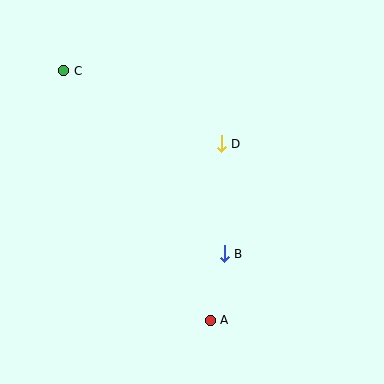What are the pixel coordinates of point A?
Point A is at (210, 320).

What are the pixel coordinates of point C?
Point C is at (64, 71).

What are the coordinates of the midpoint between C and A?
The midpoint between C and A is at (137, 196).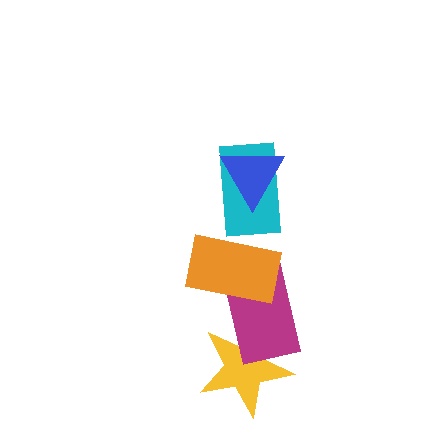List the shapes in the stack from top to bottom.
From top to bottom: the blue triangle, the cyan rectangle, the orange rectangle, the magenta rectangle, the yellow star.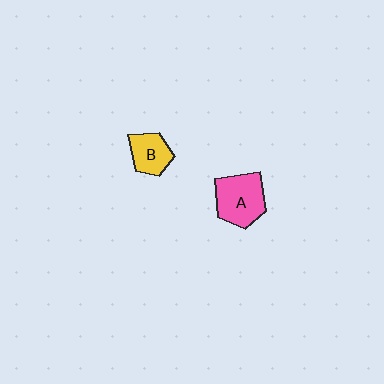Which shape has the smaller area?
Shape B (yellow).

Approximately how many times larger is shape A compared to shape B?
Approximately 1.5 times.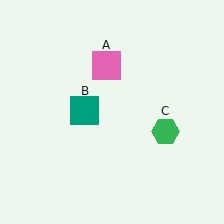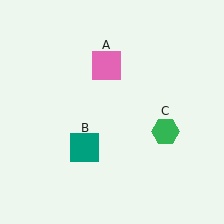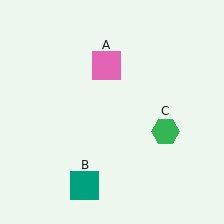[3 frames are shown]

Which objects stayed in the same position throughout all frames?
Pink square (object A) and green hexagon (object C) remained stationary.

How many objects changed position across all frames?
1 object changed position: teal square (object B).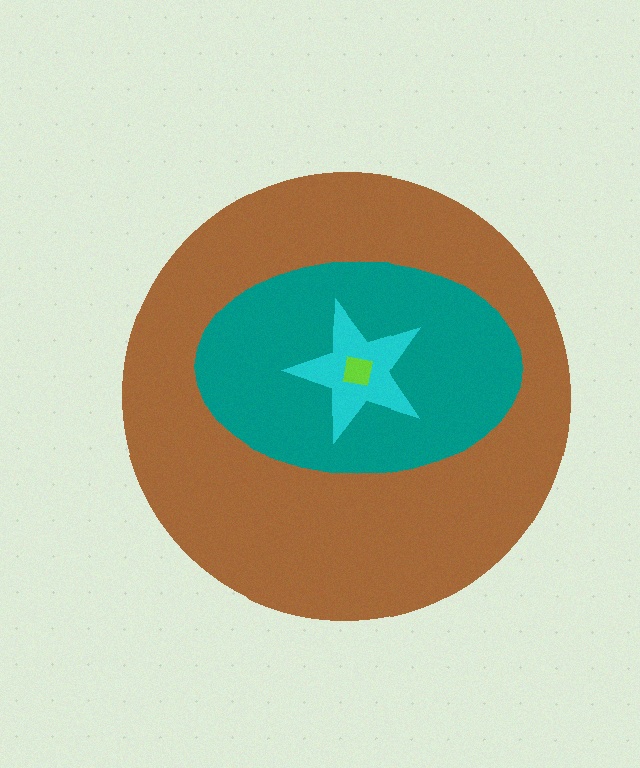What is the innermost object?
The lime square.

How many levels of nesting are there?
4.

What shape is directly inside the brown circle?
The teal ellipse.